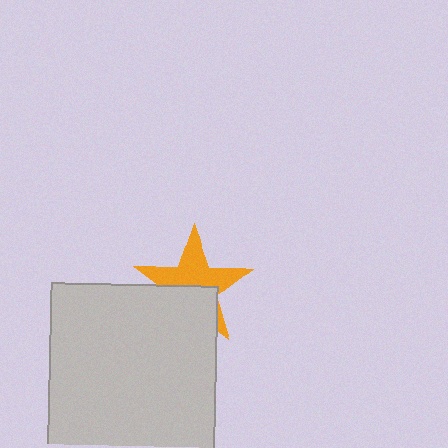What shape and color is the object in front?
The object in front is a light gray square.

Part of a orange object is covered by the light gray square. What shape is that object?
It is a star.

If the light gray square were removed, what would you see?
You would see the complete orange star.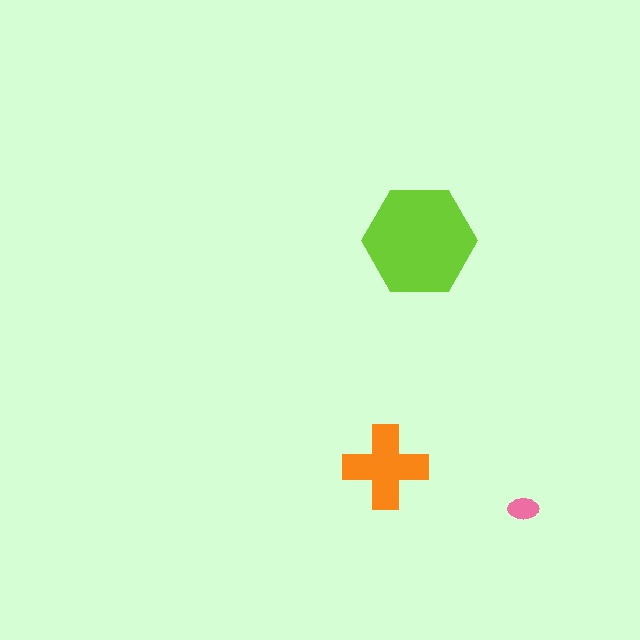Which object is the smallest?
The pink ellipse.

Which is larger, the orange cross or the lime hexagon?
The lime hexagon.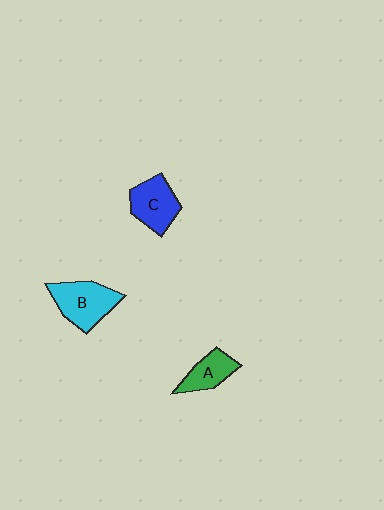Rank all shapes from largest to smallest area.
From largest to smallest: B (cyan), C (blue), A (green).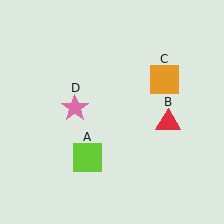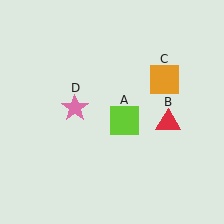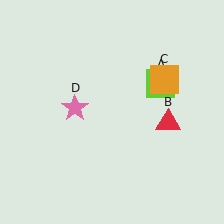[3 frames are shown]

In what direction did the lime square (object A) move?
The lime square (object A) moved up and to the right.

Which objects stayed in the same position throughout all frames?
Red triangle (object B) and orange square (object C) and pink star (object D) remained stationary.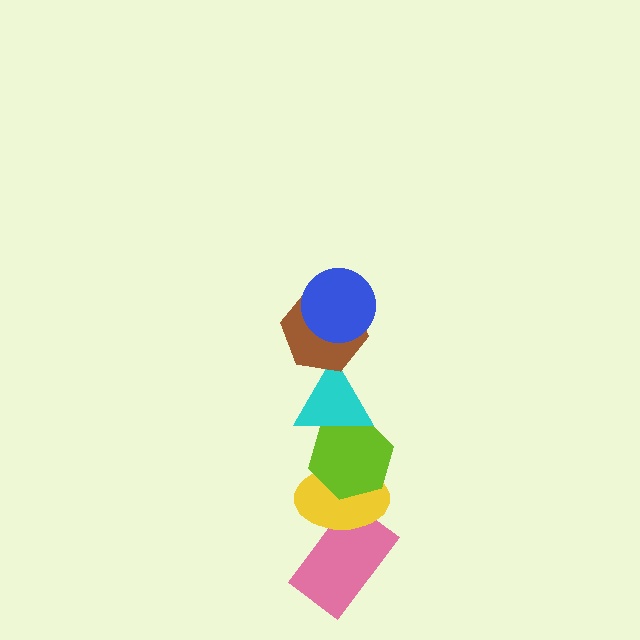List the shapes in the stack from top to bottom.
From top to bottom: the blue circle, the brown hexagon, the cyan triangle, the lime hexagon, the yellow ellipse, the pink rectangle.